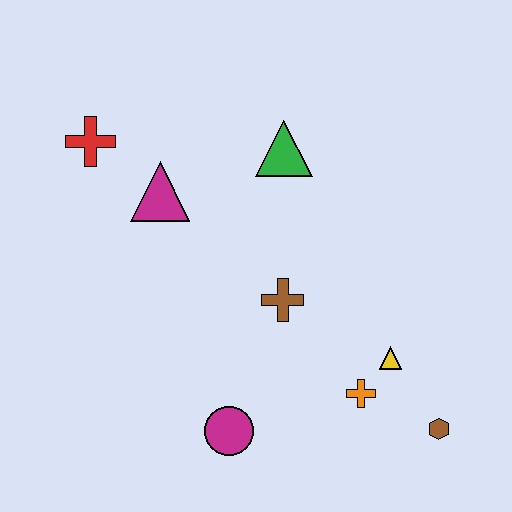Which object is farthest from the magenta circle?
The red cross is farthest from the magenta circle.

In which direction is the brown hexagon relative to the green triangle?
The brown hexagon is below the green triangle.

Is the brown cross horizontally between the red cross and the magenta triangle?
No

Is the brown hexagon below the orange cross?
Yes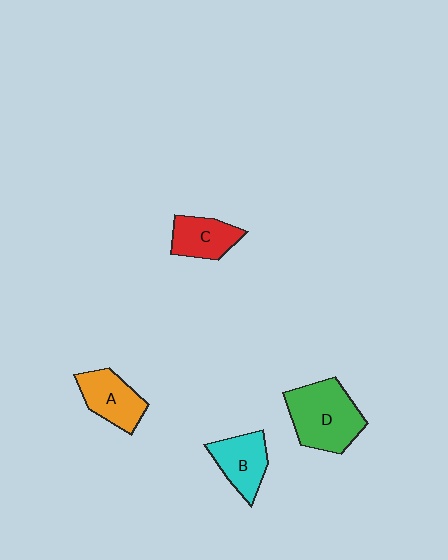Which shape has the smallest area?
Shape C (red).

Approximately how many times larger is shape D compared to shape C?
Approximately 1.7 times.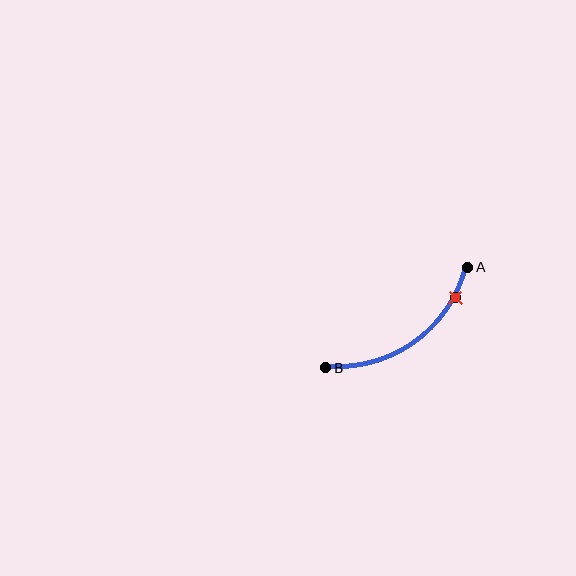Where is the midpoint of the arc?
The arc midpoint is the point on the curve farthest from the straight line joining A and B. It sits below and to the right of that line.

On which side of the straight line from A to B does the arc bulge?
The arc bulges below and to the right of the straight line connecting A and B.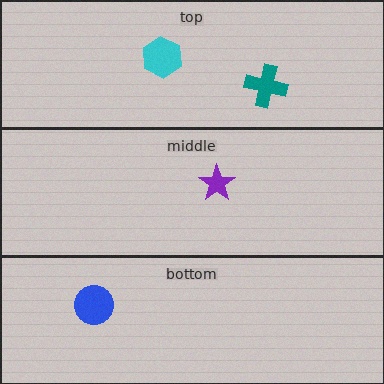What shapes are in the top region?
The teal cross, the cyan hexagon.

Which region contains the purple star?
The middle region.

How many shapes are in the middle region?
1.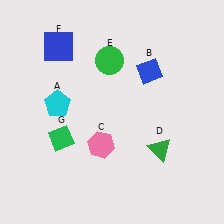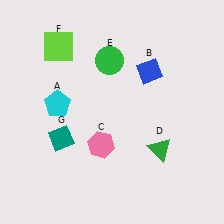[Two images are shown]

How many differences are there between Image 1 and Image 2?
There are 2 differences between the two images.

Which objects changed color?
F changed from blue to lime. G changed from green to teal.